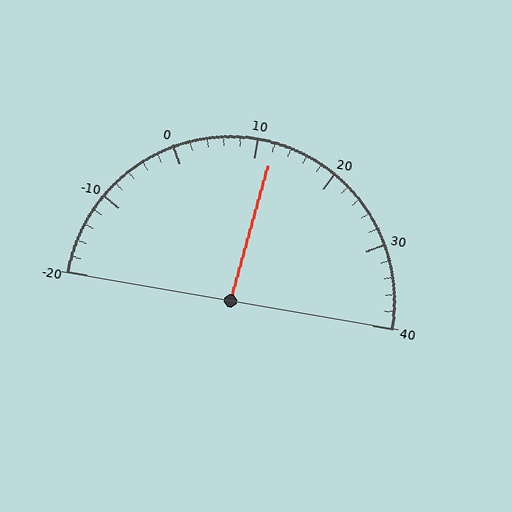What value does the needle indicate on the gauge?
The needle indicates approximately 12.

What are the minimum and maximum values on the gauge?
The gauge ranges from -20 to 40.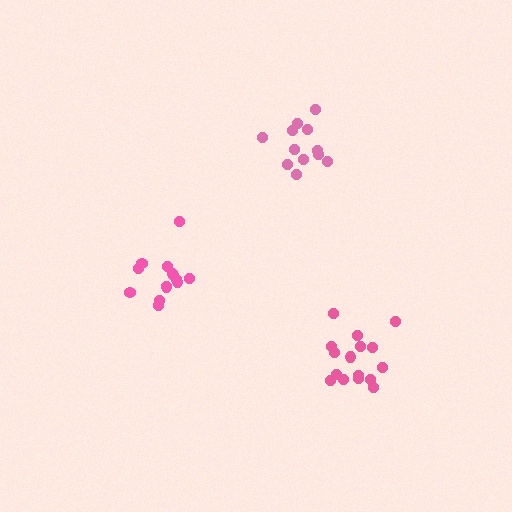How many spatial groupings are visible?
There are 3 spatial groupings.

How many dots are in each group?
Group 1: 12 dots, Group 2: 14 dots, Group 3: 16 dots (42 total).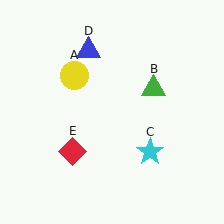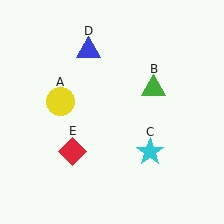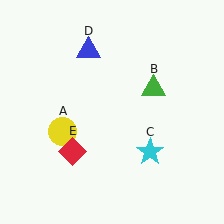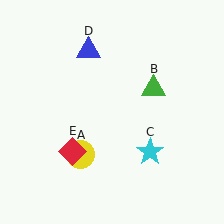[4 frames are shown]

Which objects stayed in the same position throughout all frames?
Green triangle (object B) and cyan star (object C) and blue triangle (object D) and red diamond (object E) remained stationary.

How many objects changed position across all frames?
1 object changed position: yellow circle (object A).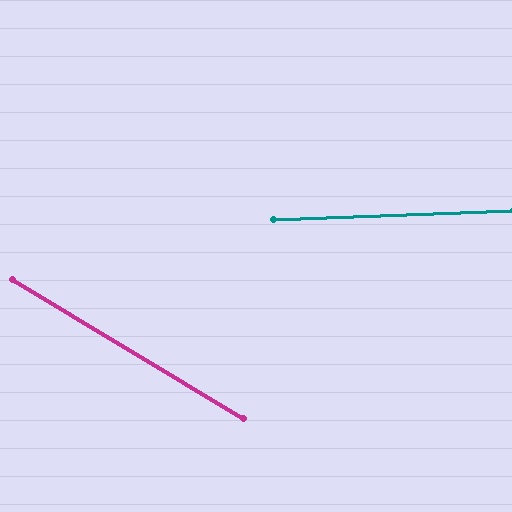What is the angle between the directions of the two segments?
Approximately 33 degrees.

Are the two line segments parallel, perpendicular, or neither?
Neither parallel nor perpendicular — they differ by about 33°.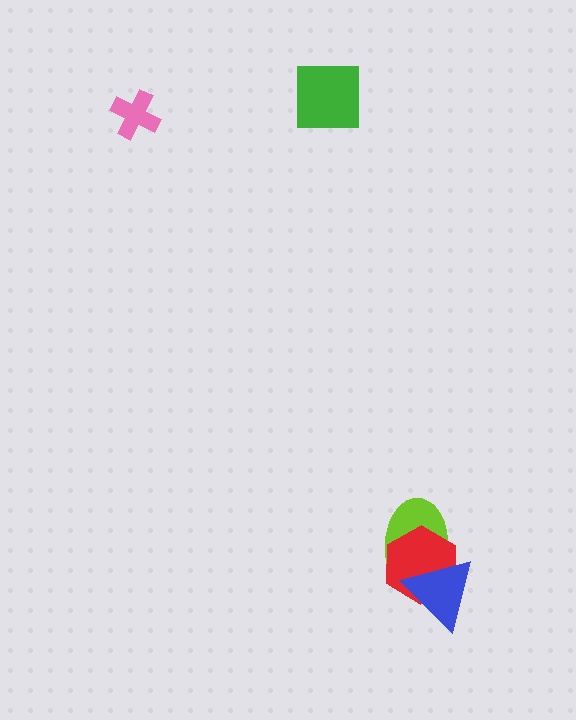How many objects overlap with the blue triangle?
2 objects overlap with the blue triangle.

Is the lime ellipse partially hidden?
Yes, it is partially covered by another shape.